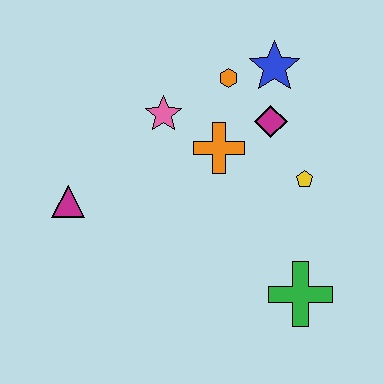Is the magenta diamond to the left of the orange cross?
No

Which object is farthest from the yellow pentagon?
The magenta triangle is farthest from the yellow pentagon.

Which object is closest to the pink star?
The orange cross is closest to the pink star.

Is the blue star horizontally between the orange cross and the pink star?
No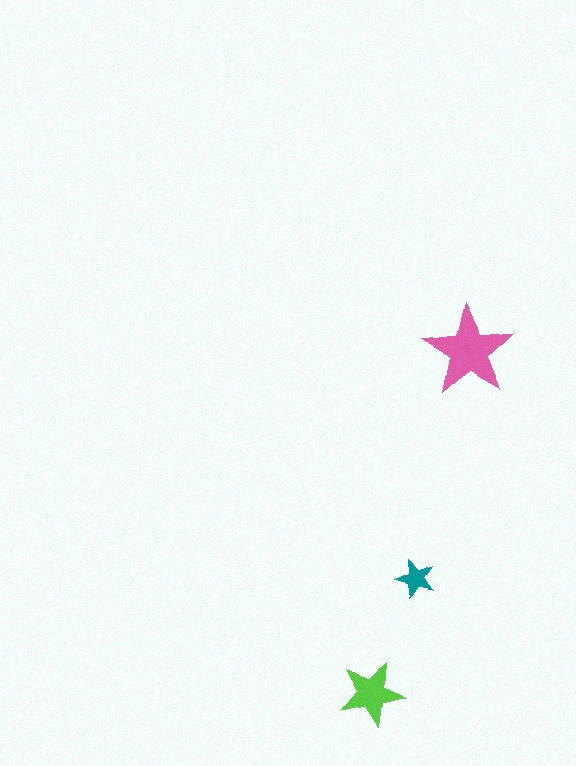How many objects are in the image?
There are 3 objects in the image.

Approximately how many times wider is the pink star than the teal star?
About 2.5 times wider.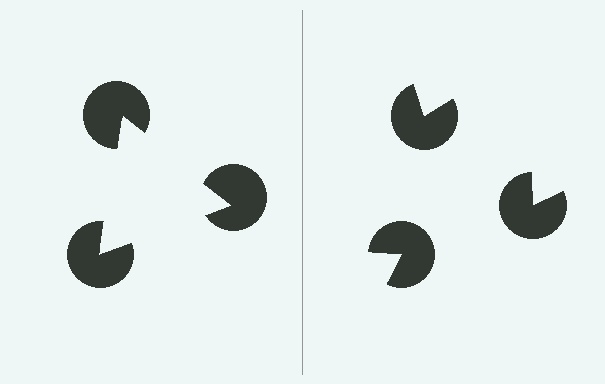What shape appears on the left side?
An illusory triangle.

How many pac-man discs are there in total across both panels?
6 — 3 on each side.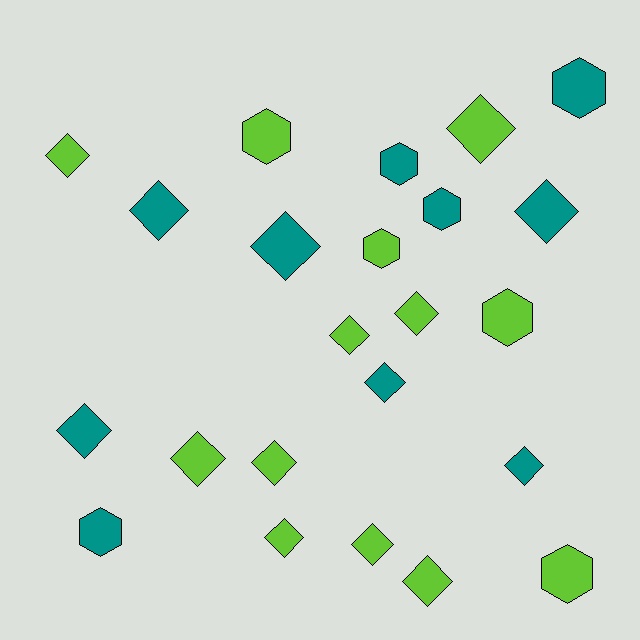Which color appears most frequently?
Lime, with 13 objects.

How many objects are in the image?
There are 23 objects.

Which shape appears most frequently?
Diamond, with 15 objects.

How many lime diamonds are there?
There are 9 lime diamonds.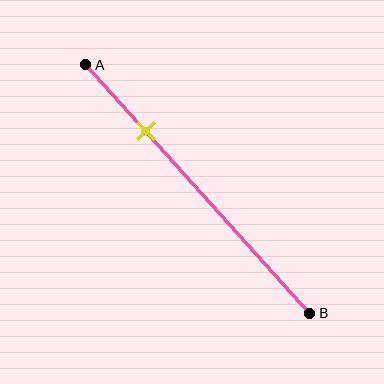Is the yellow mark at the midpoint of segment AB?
No, the mark is at about 25% from A, not at the 50% midpoint.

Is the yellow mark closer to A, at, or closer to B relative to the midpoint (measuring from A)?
The yellow mark is closer to point A than the midpoint of segment AB.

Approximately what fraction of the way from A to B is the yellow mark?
The yellow mark is approximately 25% of the way from A to B.